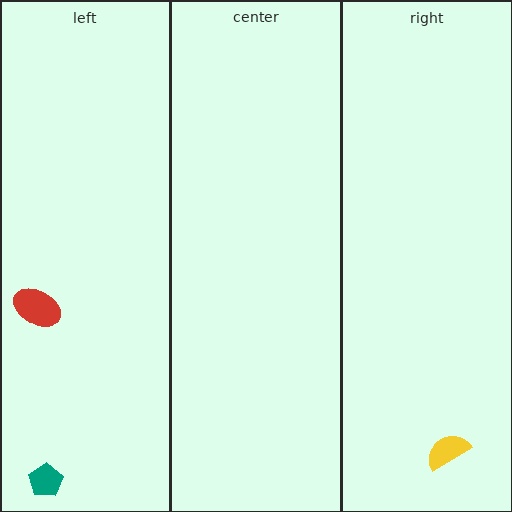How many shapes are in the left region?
2.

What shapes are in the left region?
The teal pentagon, the red ellipse.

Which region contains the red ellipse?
The left region.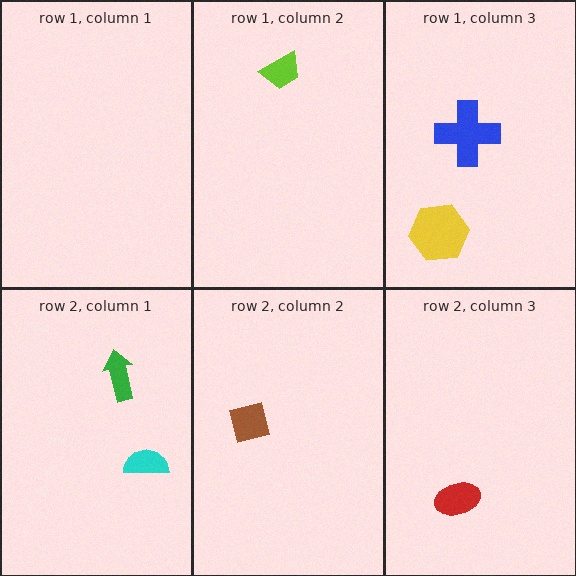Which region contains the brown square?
The row 2, column 2 region.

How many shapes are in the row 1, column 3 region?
2.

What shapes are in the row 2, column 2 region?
The brown square.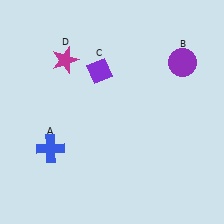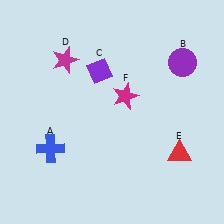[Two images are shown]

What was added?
A red triangle (E), a magenta star (F) were added in Image 2.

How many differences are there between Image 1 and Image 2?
There are 2 differences between the two images.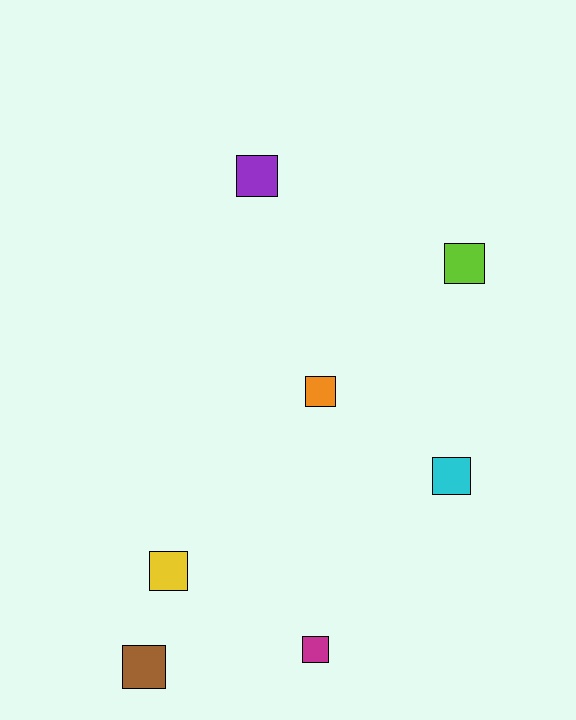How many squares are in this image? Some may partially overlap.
There are 7 squares.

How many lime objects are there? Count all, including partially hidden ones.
There is 1 lime object.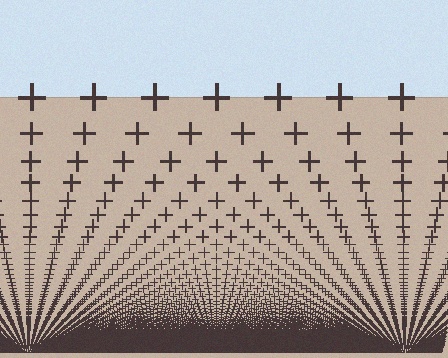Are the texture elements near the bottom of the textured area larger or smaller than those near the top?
Smaller. The gradient is inverted — elements near the bottom are smaller and denser.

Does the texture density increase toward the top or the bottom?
Density increases toward the bottom.